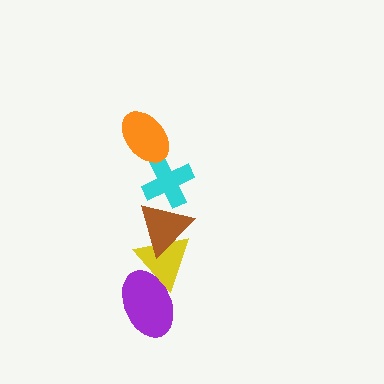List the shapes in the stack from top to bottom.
From top to bottom: the orange ellipse, the cyan cross, the brown triangle, the yellow triangle, the purple ellipse.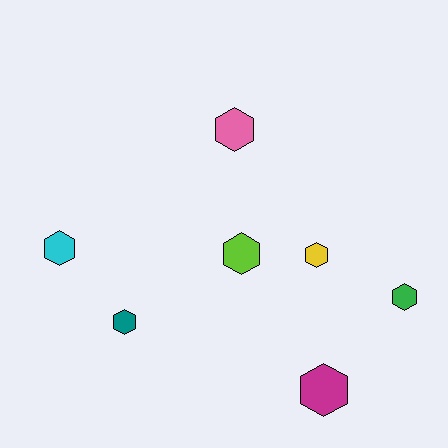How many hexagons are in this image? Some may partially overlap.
There are 7 hexagons.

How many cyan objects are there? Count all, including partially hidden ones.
There is 1 cyan object.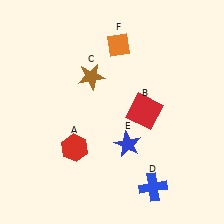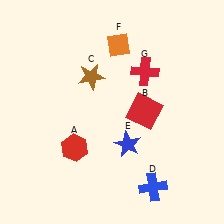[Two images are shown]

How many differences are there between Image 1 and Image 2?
There is 1 difference between the two images.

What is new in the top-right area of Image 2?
A red cross (G) was added in the top-right area of Image 2.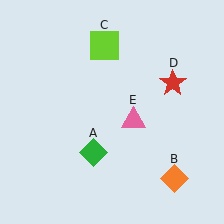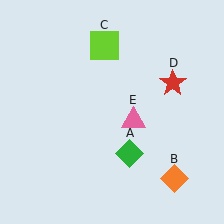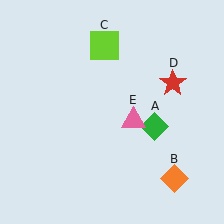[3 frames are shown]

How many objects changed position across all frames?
1 object changed position: green diamond (object A).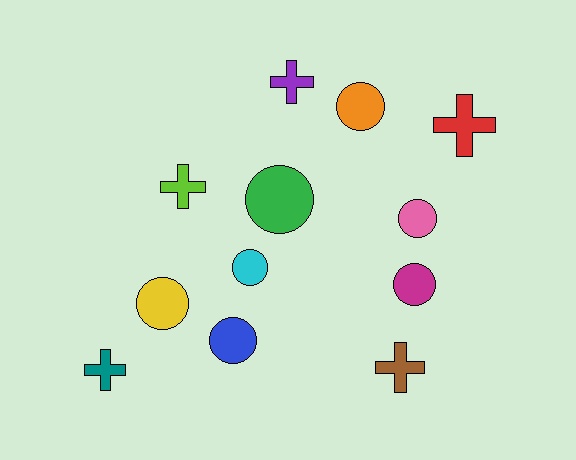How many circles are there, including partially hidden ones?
There are 7 circles.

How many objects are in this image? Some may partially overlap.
There are 12 objects.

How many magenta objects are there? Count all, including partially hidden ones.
There is 1 magenta object.